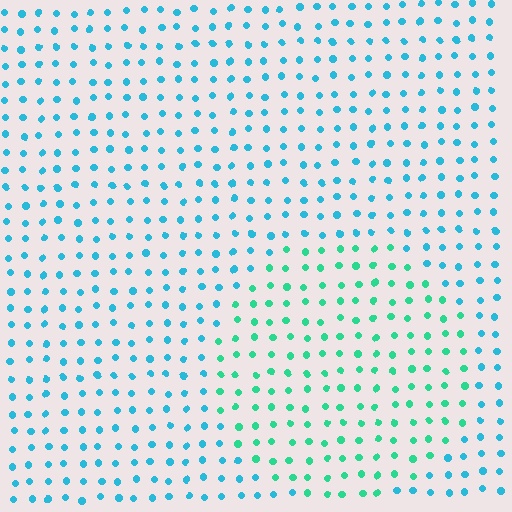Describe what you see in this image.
The image is filled with small cyan elements in a uniform arrangement. A circle-shaped region is visible where the elements are tinted to a slightly different hue, forming a subtle color boundary.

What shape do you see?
I see a circle.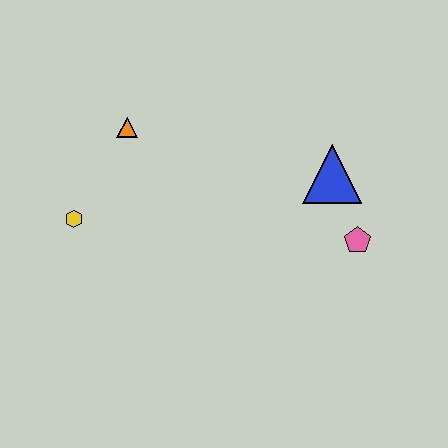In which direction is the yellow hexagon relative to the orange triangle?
The yellow hexagon is below the orange triangle.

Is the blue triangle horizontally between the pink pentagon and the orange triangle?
Yes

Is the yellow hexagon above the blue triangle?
No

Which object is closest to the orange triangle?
The yellow hexagon is closest to the orange triangle.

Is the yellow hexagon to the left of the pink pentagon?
Yes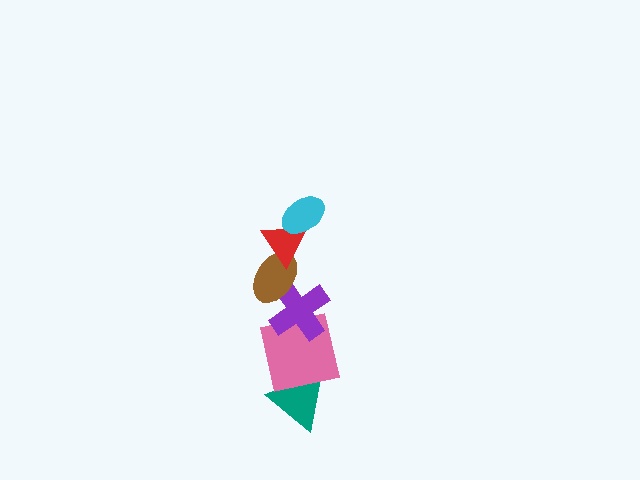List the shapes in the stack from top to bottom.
From top to bottom: the cyan ellipse, the red triangle, the brown ellipse, the purple cross, the pink square, the teal triangle.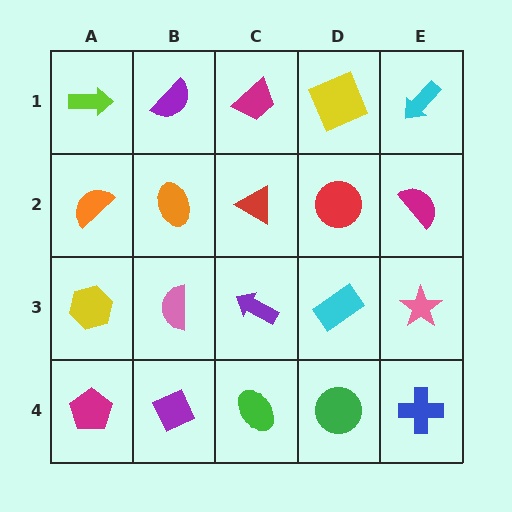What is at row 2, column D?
A red circle.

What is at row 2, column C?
A red triangle.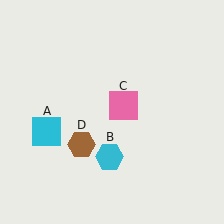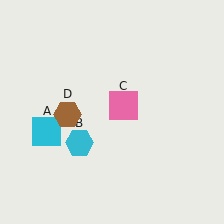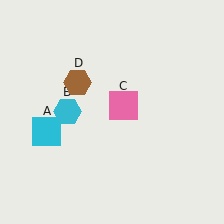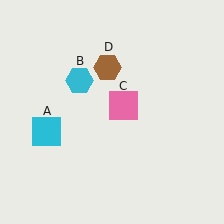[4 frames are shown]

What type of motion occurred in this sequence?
The cyan hexagon (object B), brown hexagon (object D) rotated clockwise around the center of the scene.